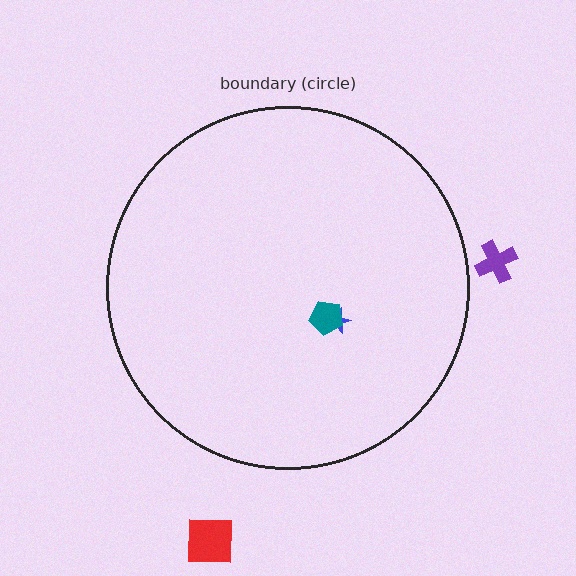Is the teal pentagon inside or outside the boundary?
Inside.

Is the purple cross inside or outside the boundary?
Outside.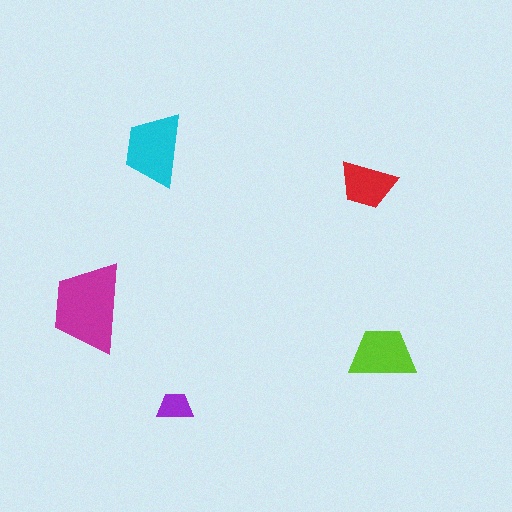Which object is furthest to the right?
The lime trapezoid is rightmost.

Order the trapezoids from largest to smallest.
the magenta one, the cyan one, the lime one, the red one, the purple one.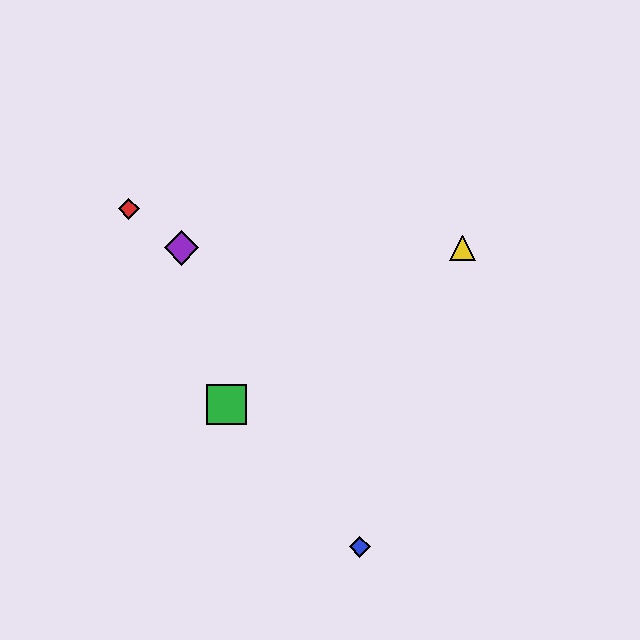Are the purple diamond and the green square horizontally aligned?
No, the purple diamond is at y≈248 and the green square is at y≈405.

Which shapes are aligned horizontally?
The yellow triangle, the purple diamond are aligned horizontally.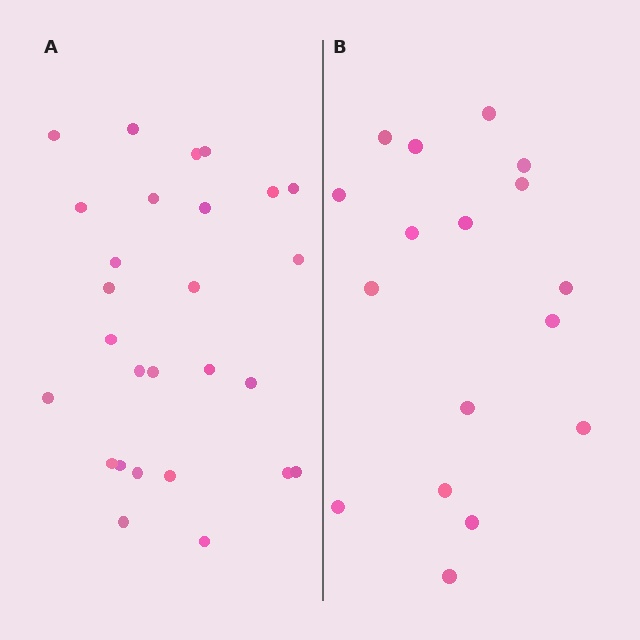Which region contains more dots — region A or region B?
Region A (the left region) has more dots.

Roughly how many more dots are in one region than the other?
Region A has roughly 10 or so more dots than region B.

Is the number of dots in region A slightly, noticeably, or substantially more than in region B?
Region A has substantially more. The ratio is roughly 1.6 to 1.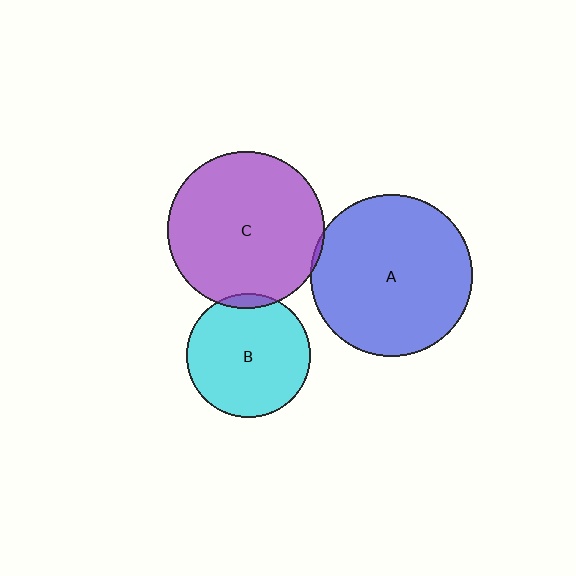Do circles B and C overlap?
Yes.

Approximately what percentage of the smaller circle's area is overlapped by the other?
Approximately 5%.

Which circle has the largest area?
Circle A (blue).